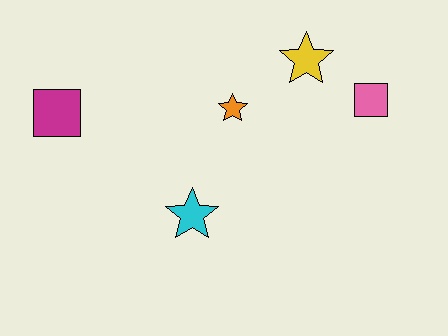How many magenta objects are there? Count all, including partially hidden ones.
There is 1 magenta object.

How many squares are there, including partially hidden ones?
There are 2 squares.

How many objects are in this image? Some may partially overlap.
There are 5 objects.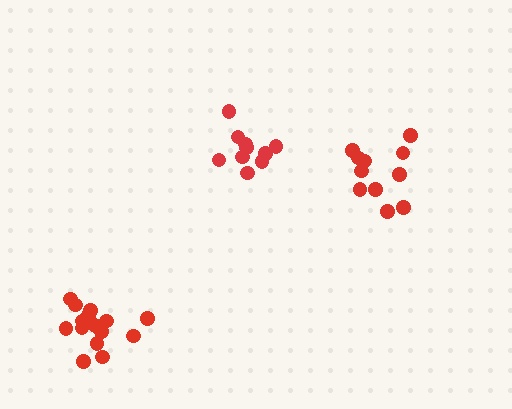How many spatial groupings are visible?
There are 3 spatial groupings.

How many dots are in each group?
Group 1: 10 dots, Group 2: 15 dots, Group 3: 11 dots (36 total).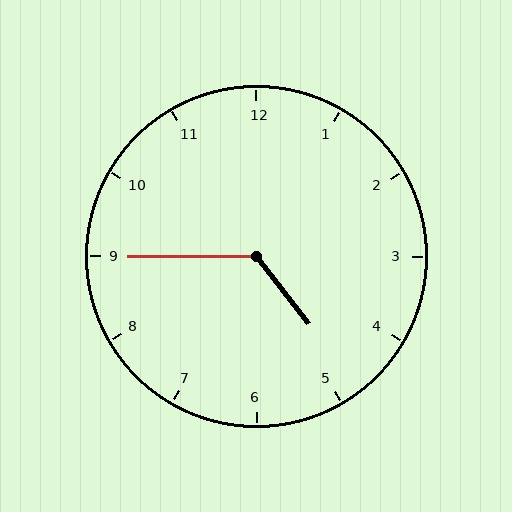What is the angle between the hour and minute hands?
Approximately 128 degrees.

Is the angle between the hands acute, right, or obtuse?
It is obtuse.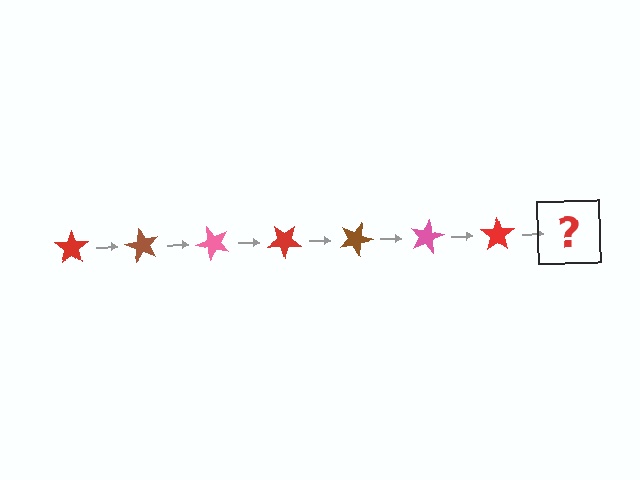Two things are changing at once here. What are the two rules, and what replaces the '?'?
The two rules are that it rotates 60 degrees each step and the color cycles through red, brown, and pink. The '?' should be a brown star, rotated 420 degrees from the start.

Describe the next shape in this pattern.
It should be a brown star, rotated 420 degrees from the start.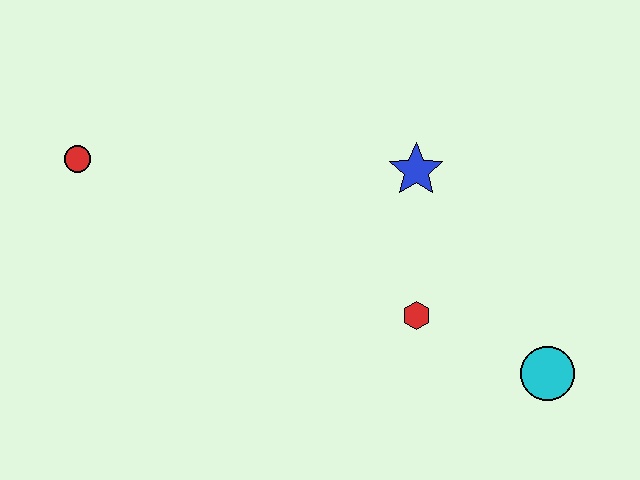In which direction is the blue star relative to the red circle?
The blue star is to the right of the red circle.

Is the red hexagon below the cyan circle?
No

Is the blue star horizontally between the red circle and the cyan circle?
Yes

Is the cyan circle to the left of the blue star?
No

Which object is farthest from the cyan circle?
The red circle is farthest from the cyan circle.